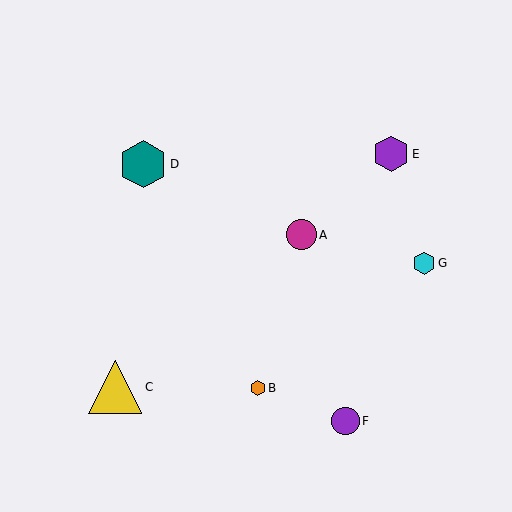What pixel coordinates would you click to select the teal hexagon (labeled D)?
Click at (143, 164) to select the teal hexagon D.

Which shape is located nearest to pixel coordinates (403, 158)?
The purple hexagon (labeled E) at (391, 154) is nearest to that location.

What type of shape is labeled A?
Shape A is a magenta circle.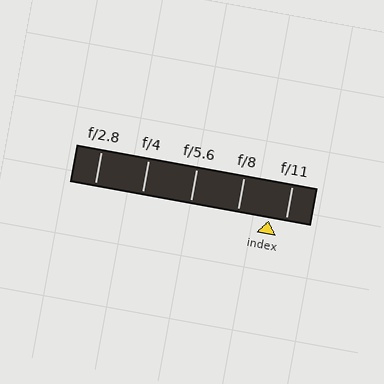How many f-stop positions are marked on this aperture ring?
There are 5 f-stop positions marked.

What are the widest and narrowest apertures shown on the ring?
The widest aperture shown is f/2.8 and the narrowest is f/11.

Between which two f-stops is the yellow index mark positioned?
The index mark is between f/8 and f/11.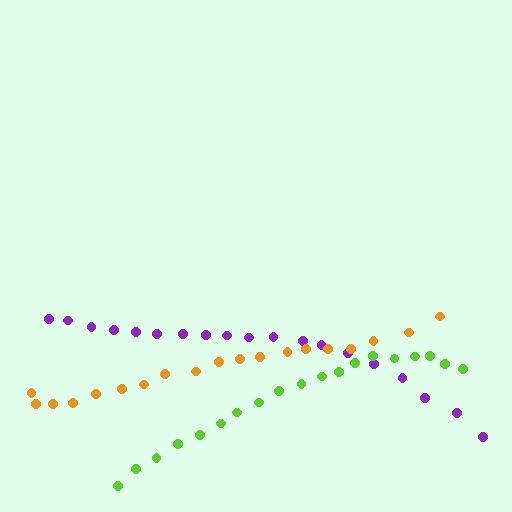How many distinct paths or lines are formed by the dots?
There are 3 distinct paths.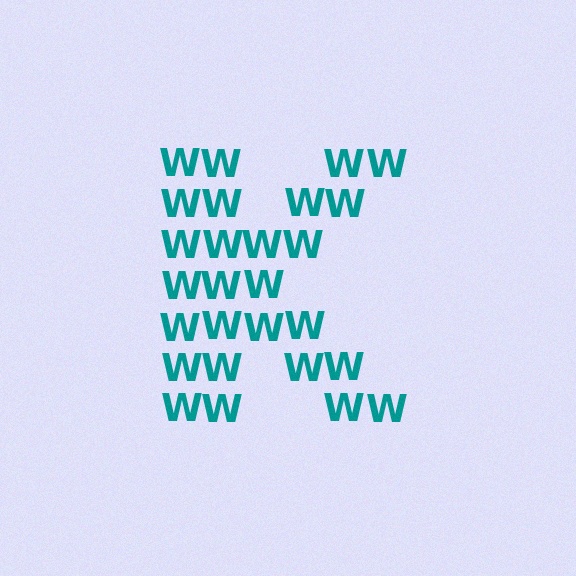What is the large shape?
The large shape is the letter K.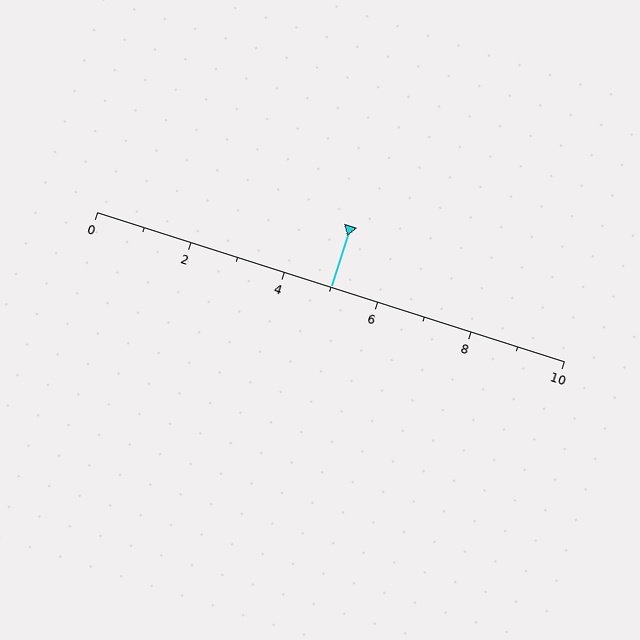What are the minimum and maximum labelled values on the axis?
The axis runs from 0 to 10.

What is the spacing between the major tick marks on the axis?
The major ticks are spaced 2 apart.